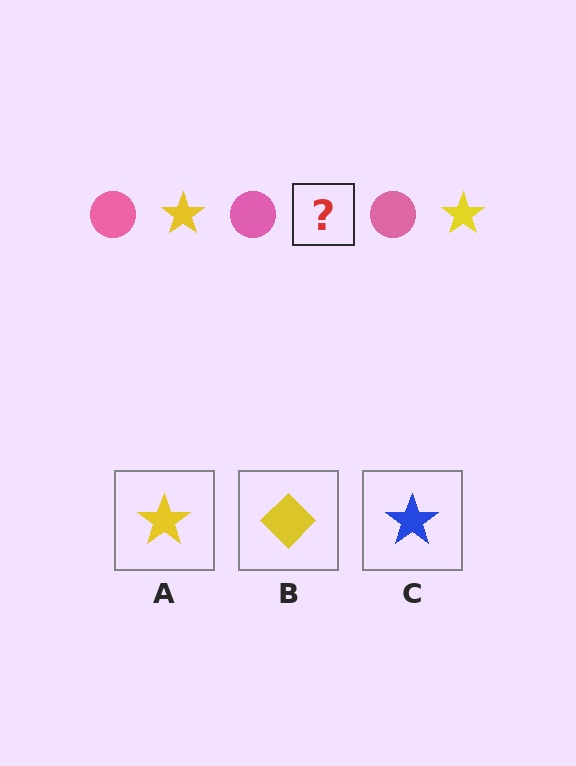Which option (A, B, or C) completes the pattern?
A.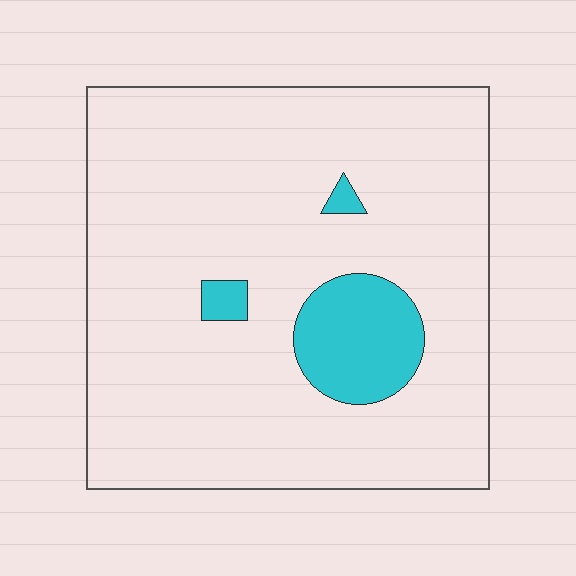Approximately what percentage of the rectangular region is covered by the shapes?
Approximately 10%.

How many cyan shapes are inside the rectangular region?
3.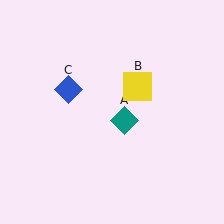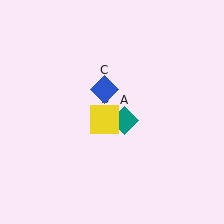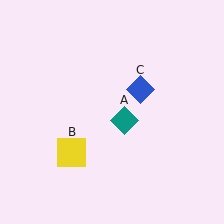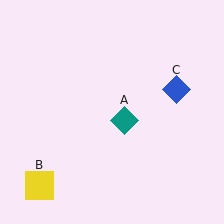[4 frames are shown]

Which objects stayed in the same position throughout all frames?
Teal diamond (object A) remained stationary.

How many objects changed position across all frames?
2 objects changed position: yellow square (object B), blue diamond (object C).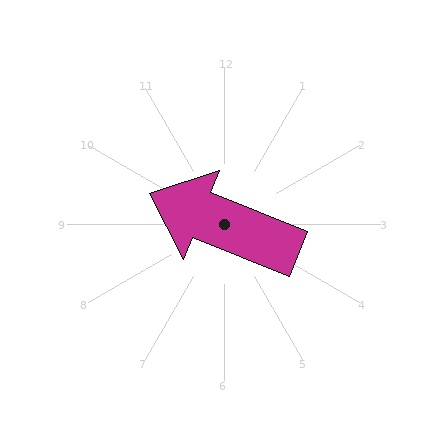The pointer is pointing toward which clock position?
Roughly 10 o'clock.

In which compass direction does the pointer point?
West.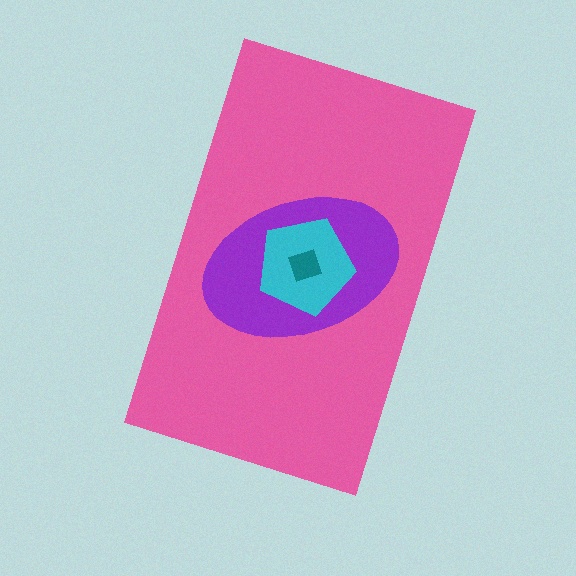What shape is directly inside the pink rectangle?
The purple ellipse.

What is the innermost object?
The teal square.